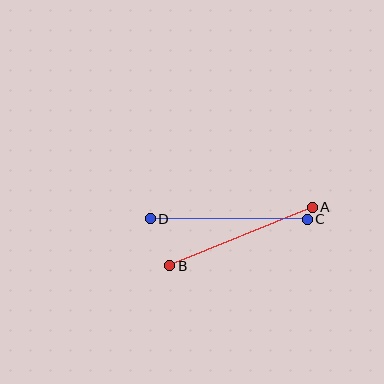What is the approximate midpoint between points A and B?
The midpoint is at approximately (241, 237) pixels.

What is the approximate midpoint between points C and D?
The midpoint is at approximately (229, 219) pixels.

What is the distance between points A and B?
The distance is approximately 154 pixels.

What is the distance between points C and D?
The distance is approximately 157 pixels.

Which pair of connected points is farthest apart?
Points C and D are farthest apart.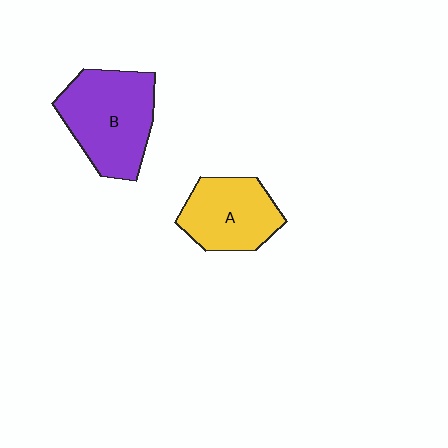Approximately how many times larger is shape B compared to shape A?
Approximately 1.3 times.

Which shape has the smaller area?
Shape A (yellow).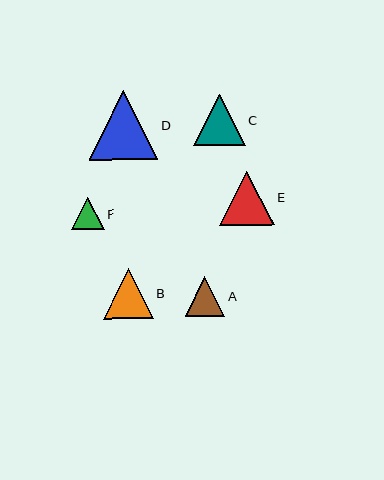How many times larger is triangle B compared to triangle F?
Triangle B is approximately 1.5 times the size of triangle F.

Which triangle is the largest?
Triangle D is the largest with a size of approximately 69 pixels.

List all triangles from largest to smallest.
From largest to smallest: D, E, C, B, A, F.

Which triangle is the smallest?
Triangle F is the smallest with a size of approximately 33 pixels.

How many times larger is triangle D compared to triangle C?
Triangle D is approximately 1.3 times the size of triangle C.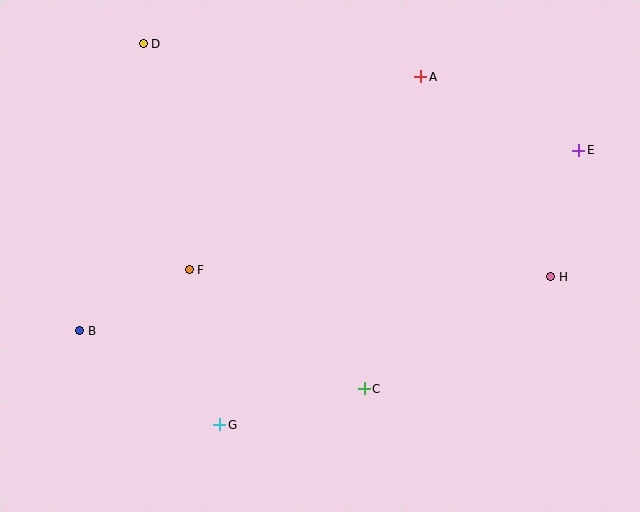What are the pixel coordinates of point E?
Point E is at (579, 150).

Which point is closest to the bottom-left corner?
Point B is closest to the bottom-left corner.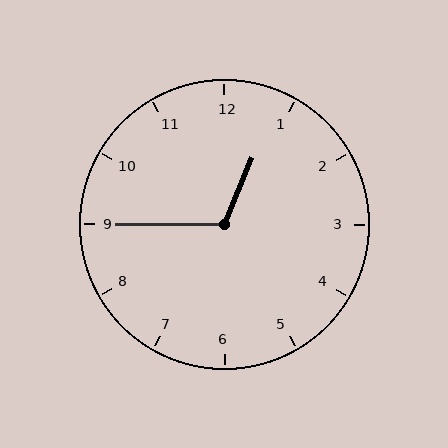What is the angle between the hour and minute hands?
Approximately 112 degrees.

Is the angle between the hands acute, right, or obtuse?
It is obtuse.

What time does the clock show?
12:45.